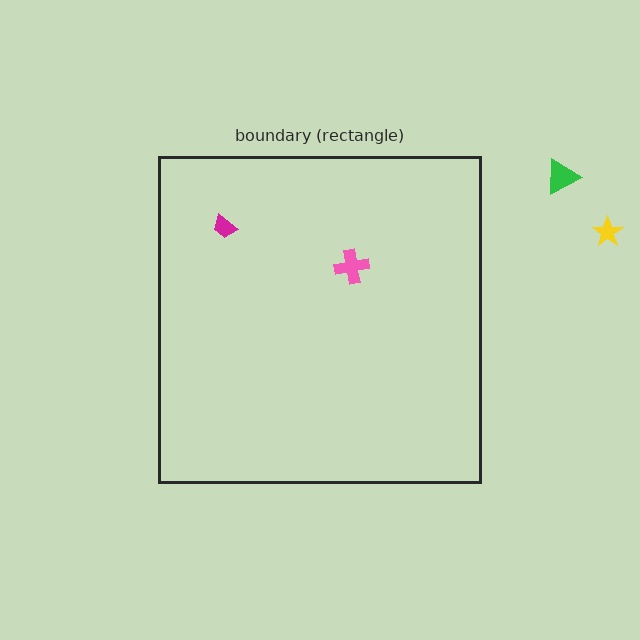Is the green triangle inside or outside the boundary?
Outside.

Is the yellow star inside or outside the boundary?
Outside.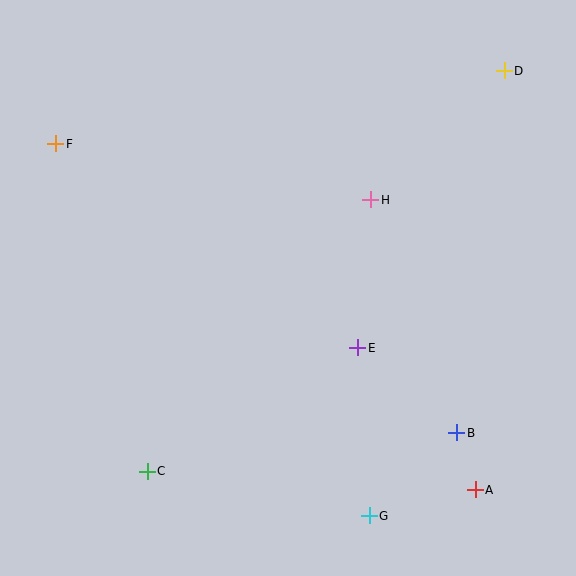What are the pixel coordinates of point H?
Point H is at (371, 200).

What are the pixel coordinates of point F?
Point F is at (56, 144).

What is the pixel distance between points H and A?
The distance between H and A is 308 pixels.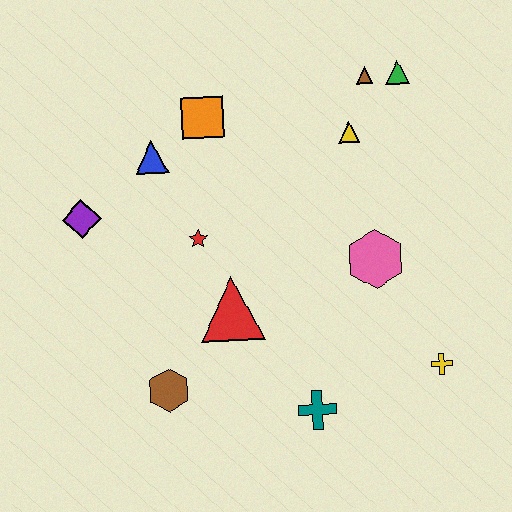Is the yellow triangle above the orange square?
No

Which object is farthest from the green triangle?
The brown hexagon is farthest from the green triangle.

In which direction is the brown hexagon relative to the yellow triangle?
The brown hexagon is below the yellow triangle.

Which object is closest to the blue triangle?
The orange square is closest to the blue triangle.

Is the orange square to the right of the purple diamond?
Yes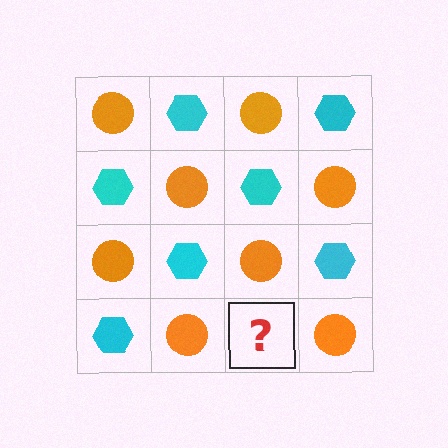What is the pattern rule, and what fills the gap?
The rule is that it alternates orange circle and cyan hexagon in a checkerboard pattern. The gap should be filled with a cyan hexagon.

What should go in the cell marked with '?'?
The missing cell should contain a cyan hexagon.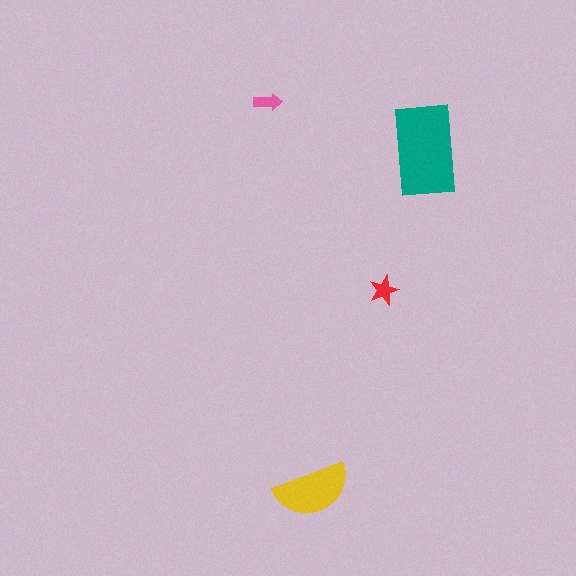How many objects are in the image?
There are 4 objects in the image.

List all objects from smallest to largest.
The pink arrow, the red star, the yellow semicircle, the teal rectangle.